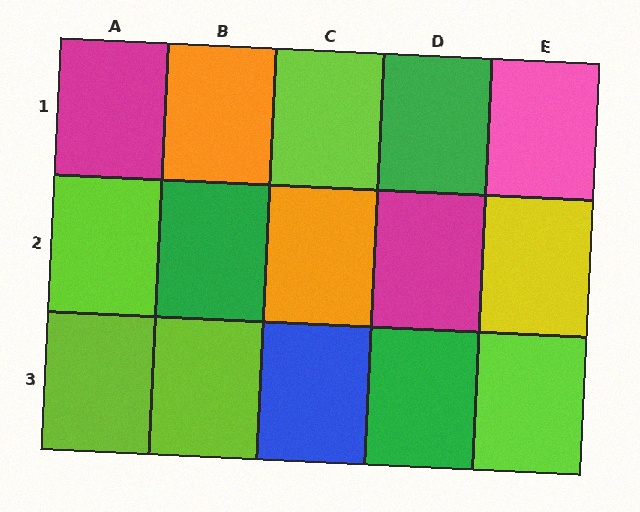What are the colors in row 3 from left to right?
Lime, lime, blue, green, lime.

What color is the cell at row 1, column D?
Green.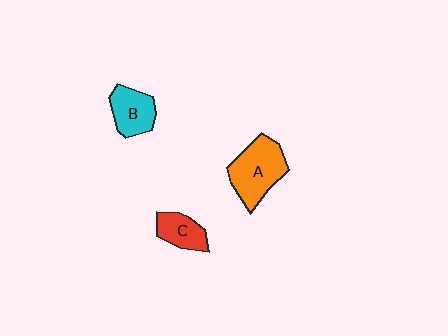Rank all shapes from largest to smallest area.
From largest to smallest: A (orange), B (cyan), C (red).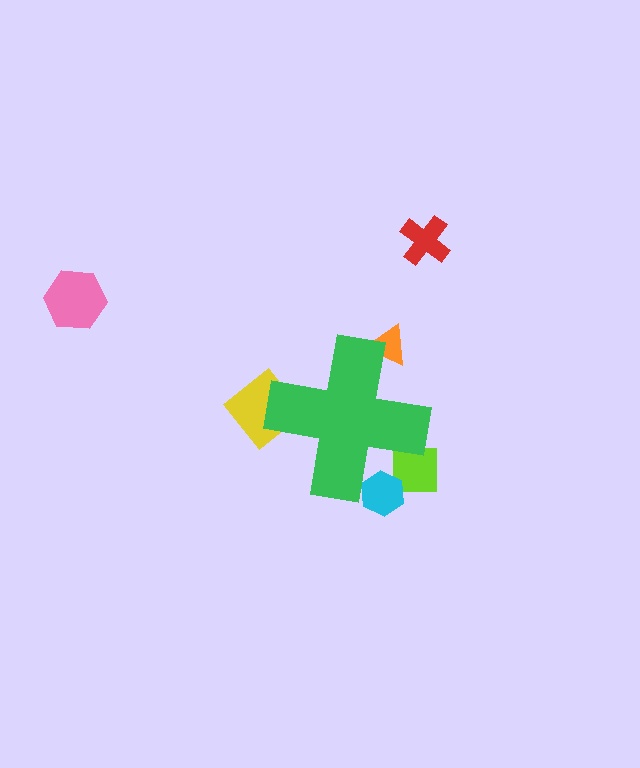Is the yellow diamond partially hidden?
Yes, the yellow diamond is partially hidden behind the green cross.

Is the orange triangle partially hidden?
Yes, the orange triangle is partially hidden behind the green cross.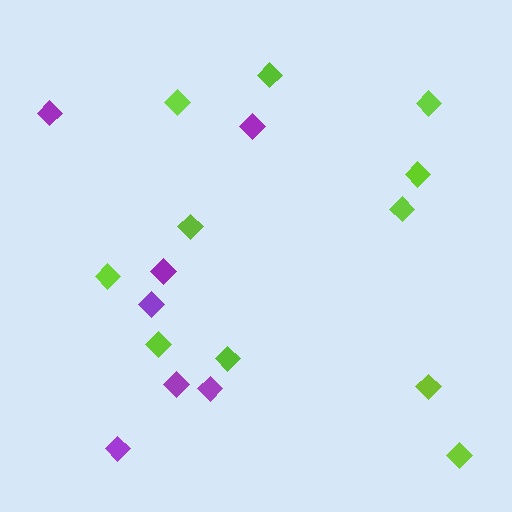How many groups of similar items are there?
There are 2 groups: one group of lime diamonds (11) and one group of purple diamonds (7).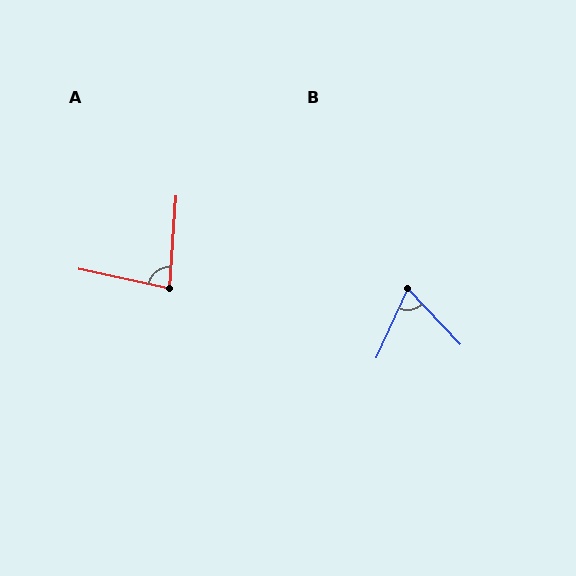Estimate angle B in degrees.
Approximately 68 degrees.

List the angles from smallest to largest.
B (68°), A (82°).